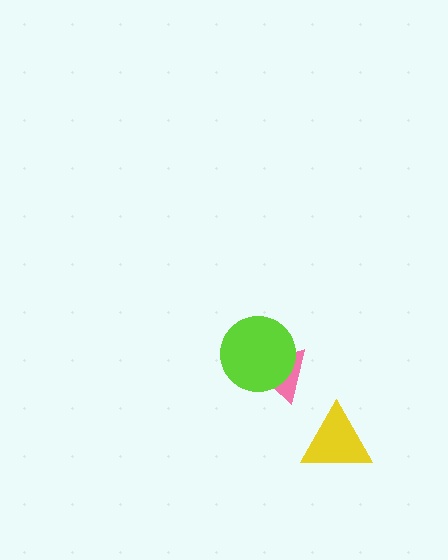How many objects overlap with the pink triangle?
1 object overlaps with the pink triangle.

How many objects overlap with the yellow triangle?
0 objects overlap with the yellow triangle.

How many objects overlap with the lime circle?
1 object overlaps with the lime circle.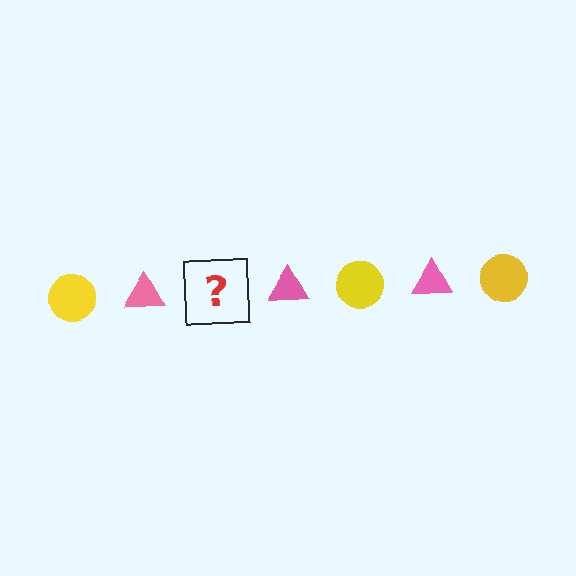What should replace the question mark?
The question mark should be replaced with a yellow circle.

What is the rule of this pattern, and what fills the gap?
The rule is that the pattern alternates between yellow circle and pink triangle. The gap should be filled with a yellow circle.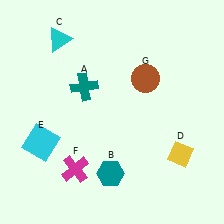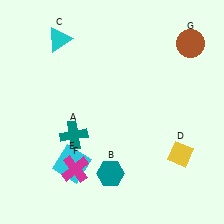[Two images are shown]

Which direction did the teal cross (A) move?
The teal cross (A) moved down.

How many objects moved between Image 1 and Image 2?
3 objects moved between the two images.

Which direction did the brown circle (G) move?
The brown circle (G) moved right.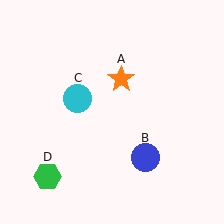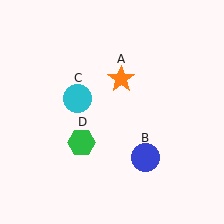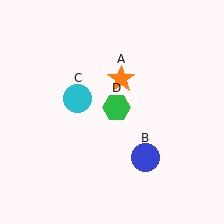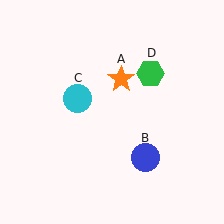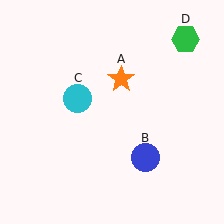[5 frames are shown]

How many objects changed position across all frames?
1 object changed position: green hexagon (object D).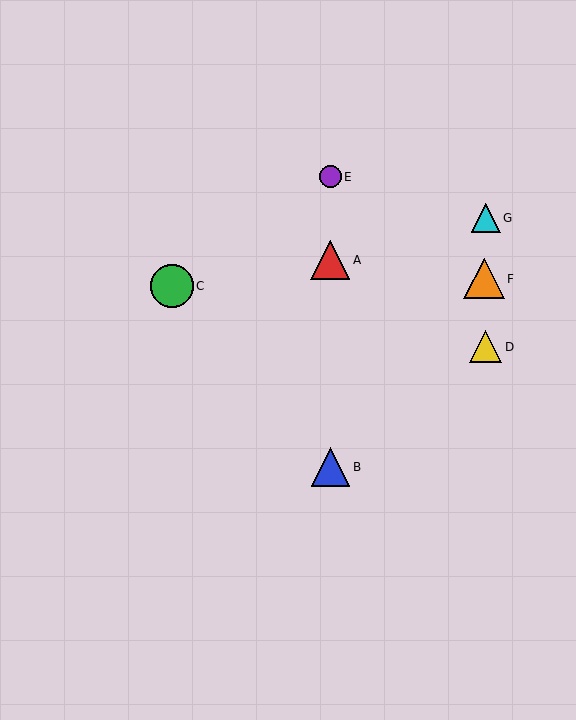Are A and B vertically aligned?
Yes, both are at x≈330.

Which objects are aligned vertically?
Objects A, B, E are aligned vertically.